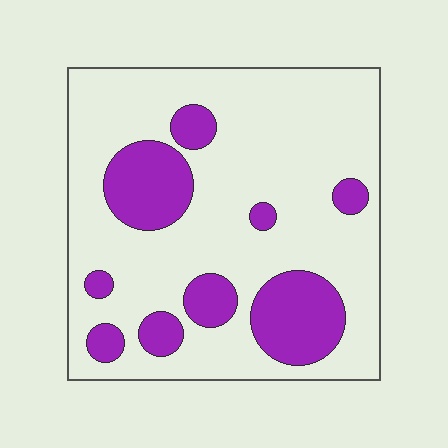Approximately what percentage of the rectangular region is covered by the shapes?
Approximately 25%.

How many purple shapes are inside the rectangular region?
9.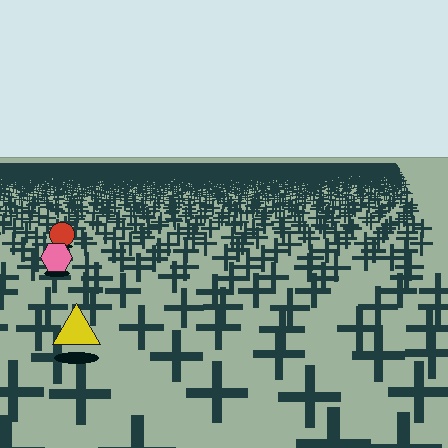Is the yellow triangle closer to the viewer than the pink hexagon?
Yes. The yellow triangle is closer — you can tell from the texture gradient: the ground texture is coarser near it.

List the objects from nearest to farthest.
From nearest to farthest: the yellow triangle, the pink hexagon, the red circle.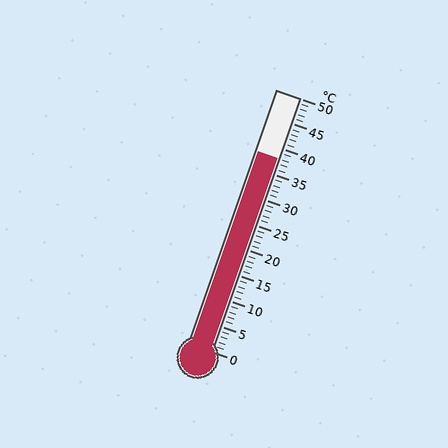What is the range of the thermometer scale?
The thermometer scale ranges from 0°C to 50°C.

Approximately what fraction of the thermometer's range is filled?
The thermometer is filled to approximately 75% of its range.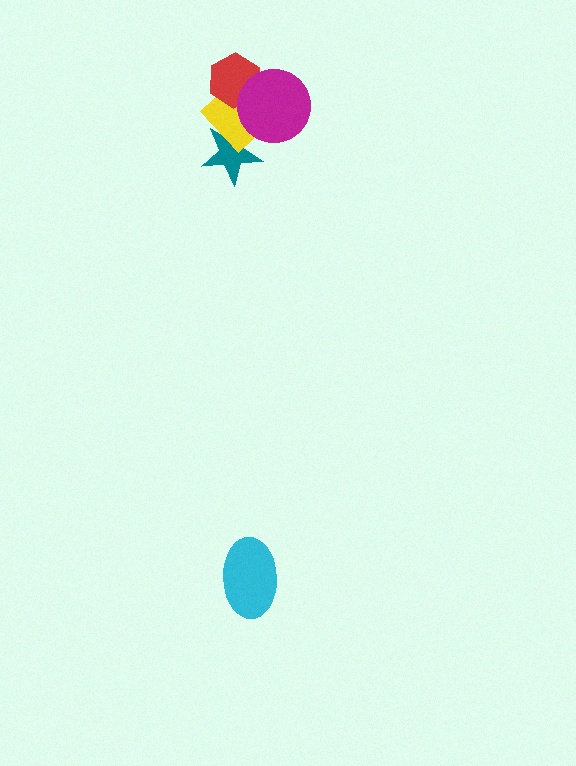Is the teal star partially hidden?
Yes, it is partially covered by another shape.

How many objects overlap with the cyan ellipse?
0 objects overlap with the cyan ellipse.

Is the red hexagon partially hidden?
Yes, it is partially covered by another shape.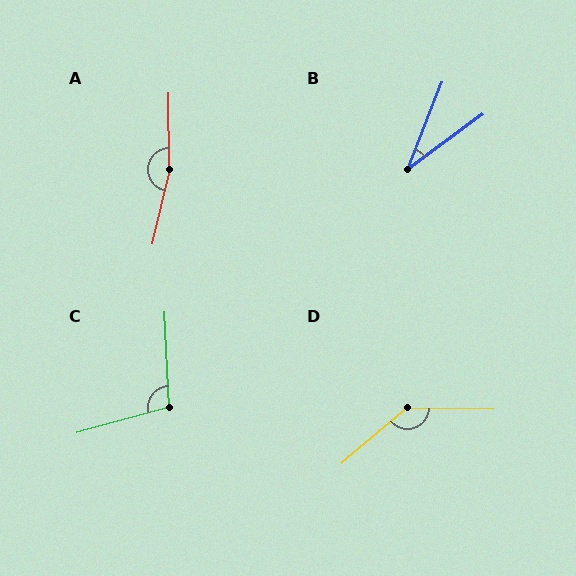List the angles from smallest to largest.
B (32°), C (103°), D (138°), A (167°).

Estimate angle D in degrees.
Approximately 138 degrees.